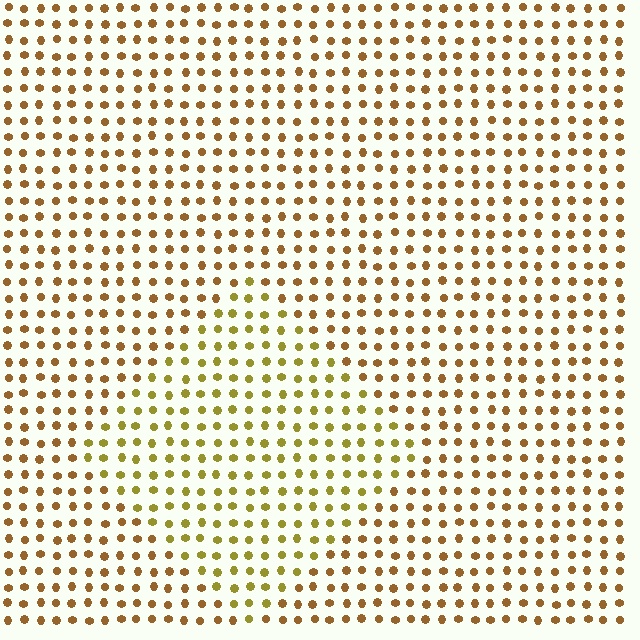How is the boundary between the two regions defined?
The boundary is defined purely by a slight shift in hue (about 26 degrees). Spacing, size, and orientation are identical on both sides.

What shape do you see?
I see a diamond.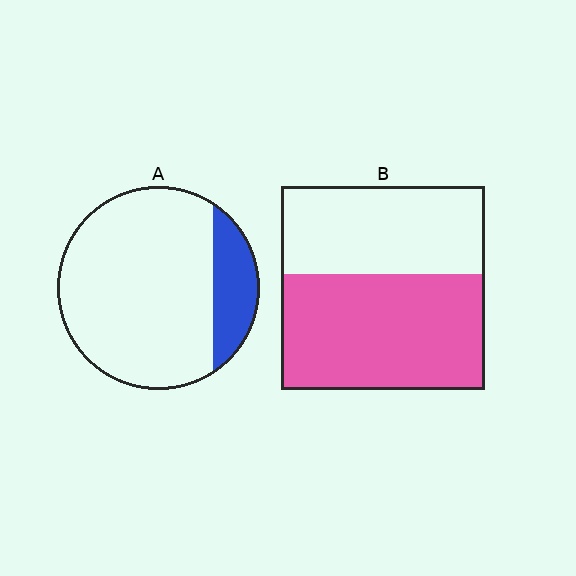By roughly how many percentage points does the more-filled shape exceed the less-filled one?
By roughly 40 percentage points (B over A).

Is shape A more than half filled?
No.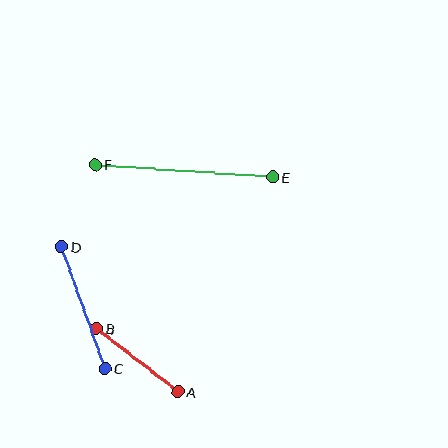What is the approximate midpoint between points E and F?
The midpoint is at approximately (184, 171) pixels.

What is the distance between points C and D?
The distance is approximately 130 pixels.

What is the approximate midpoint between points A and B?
The midpoint is at approximately (137, 360) pixels.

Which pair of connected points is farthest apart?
Points E and F are farthest apart.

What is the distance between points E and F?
The distance is approximately 178 pixels.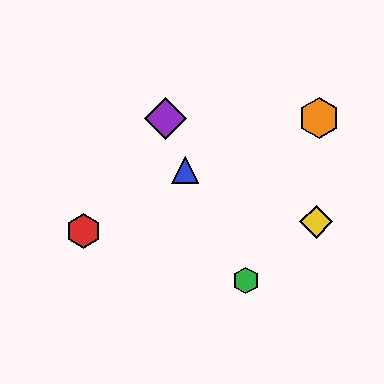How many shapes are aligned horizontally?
2 shapes (the purple diamond, the orange hexagon) are aligned horizontally.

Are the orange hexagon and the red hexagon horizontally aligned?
No, the orange hexagon is at y≈118 and the red hexagon is at y≈231.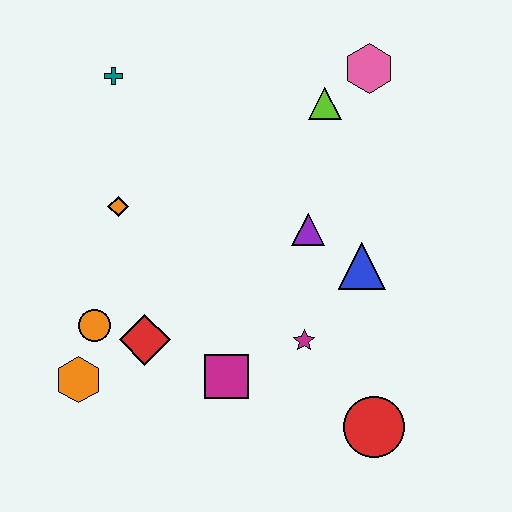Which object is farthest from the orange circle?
The pink hexagon is farthest from the orange circle.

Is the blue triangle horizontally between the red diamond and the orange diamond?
No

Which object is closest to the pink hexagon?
The lime triangle is closest to the pink hexagon.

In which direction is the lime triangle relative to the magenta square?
The lime triangle is above the magenta square.